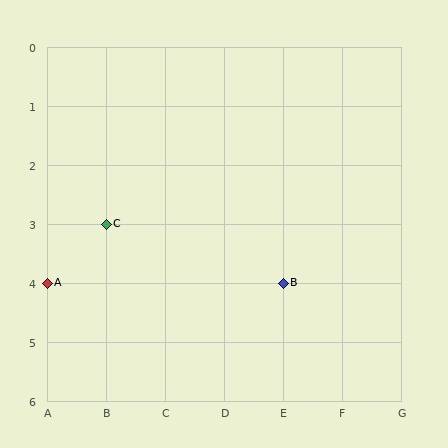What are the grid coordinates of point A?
Point A is at grid coordinates (A, 4).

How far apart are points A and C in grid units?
Points A and C are 1 column and 1 row apart (about 1.4 grid units diagonally).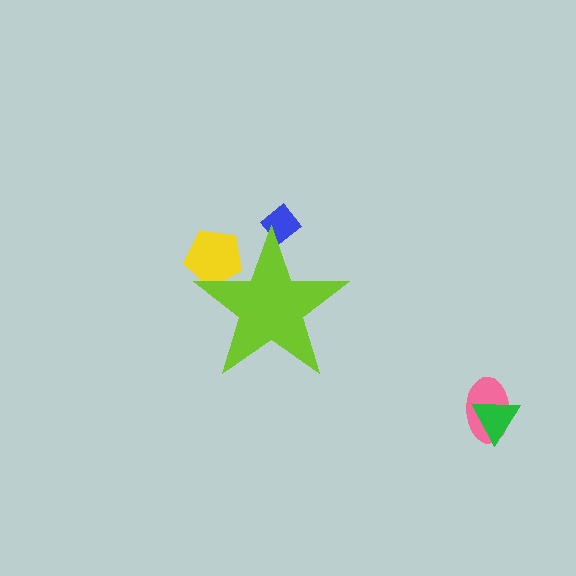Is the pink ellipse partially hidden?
No, the pink ellipse is fully visible.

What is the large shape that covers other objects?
A lime star.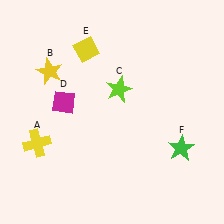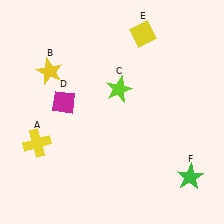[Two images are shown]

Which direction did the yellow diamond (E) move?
The yellow diamond (E) moved right.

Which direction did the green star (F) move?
The green star (F) moved down.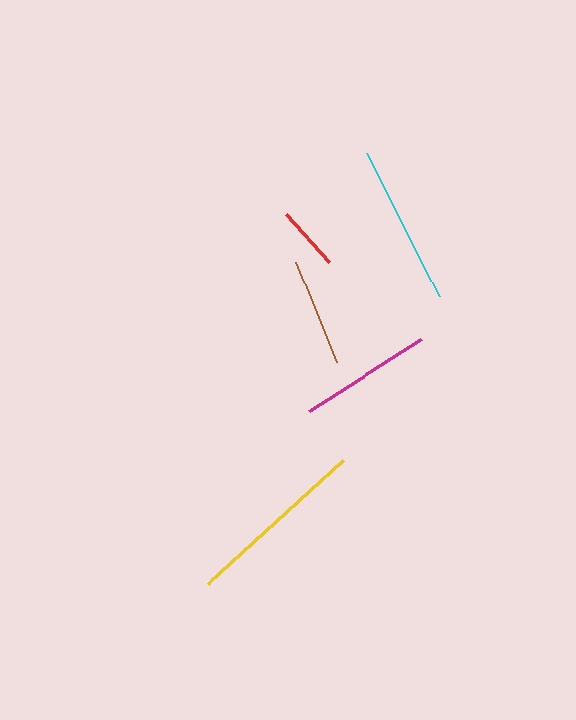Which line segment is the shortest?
The red line is the shortest at approximately 65 pixels.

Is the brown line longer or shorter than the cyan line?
The cyan line is longer than the brown line.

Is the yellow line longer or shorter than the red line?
The yellow line is longer than the red line.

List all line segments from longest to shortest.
From longest to shortest: yellow, cyan, magenta, brown, red.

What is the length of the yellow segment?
The yellow segment is approximately 183 pixels long.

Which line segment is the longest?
The yellow line is the longest at approximately 183 pixels.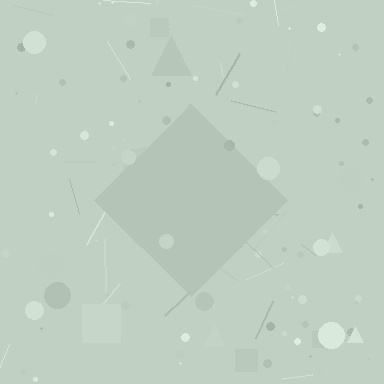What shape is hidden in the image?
A diamond is hidden in the image.